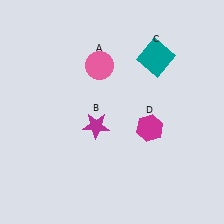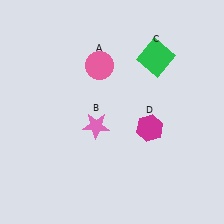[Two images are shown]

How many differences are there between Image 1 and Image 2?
There are 2 differences between the two images.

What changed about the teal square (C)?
In Image 1, C is teal. In Image 2, it changed to green.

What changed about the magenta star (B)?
In Image 1, B is magenta. In Image 2, it changed to pink.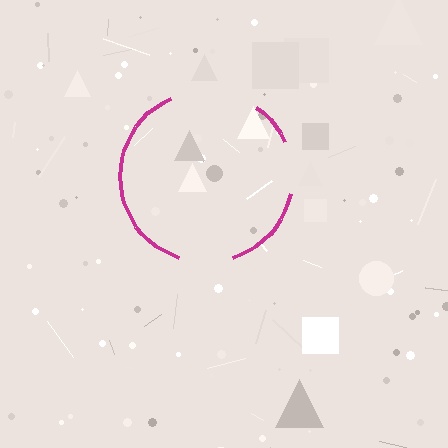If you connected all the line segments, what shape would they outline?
They would outline a circle.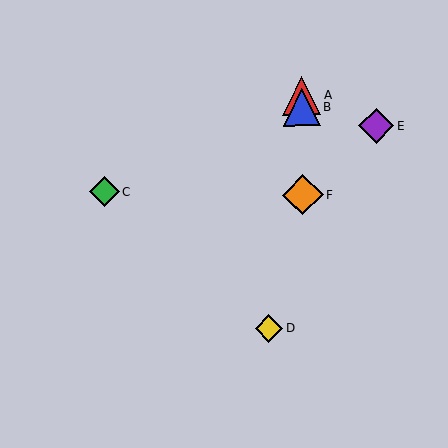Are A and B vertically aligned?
Yes, both are at x≈302.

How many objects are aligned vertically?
3 objects (A, B, F) are aligned vertically.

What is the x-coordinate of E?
Object E is at x≈377.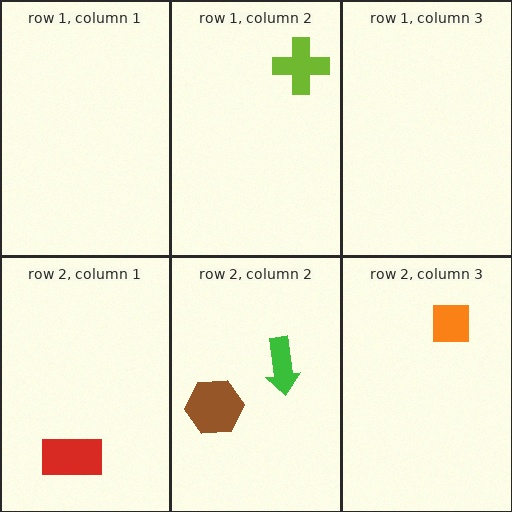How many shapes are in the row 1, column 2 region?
1.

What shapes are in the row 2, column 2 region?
The brown hexagon, the green arrow.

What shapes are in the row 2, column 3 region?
The orange square.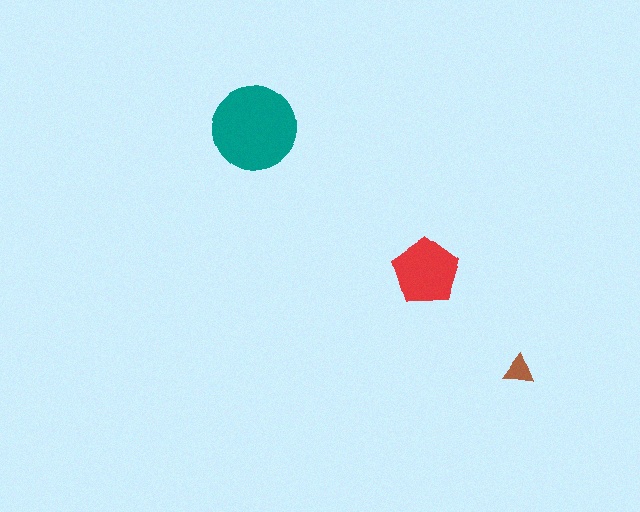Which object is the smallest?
The brown triangle.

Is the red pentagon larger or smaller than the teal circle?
Smaller.